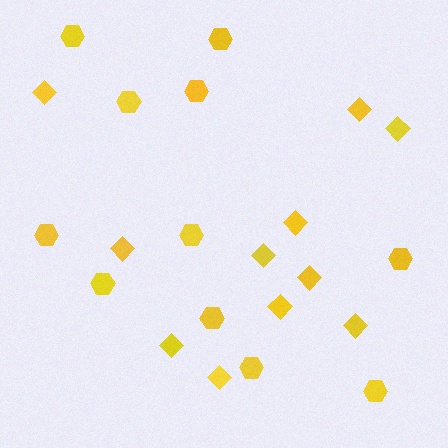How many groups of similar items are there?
There are 2 groups: one group of diamonds (11) and one group of hexagons (11).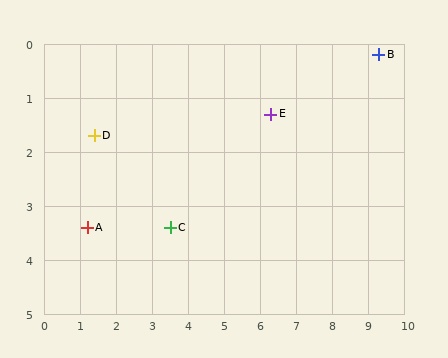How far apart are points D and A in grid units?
Points D and A are about 1.7 grid units apart.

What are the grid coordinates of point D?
Point D is at approximately (1.4, 1.7).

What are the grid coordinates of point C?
Point C is at approximately (3.5, 3.4).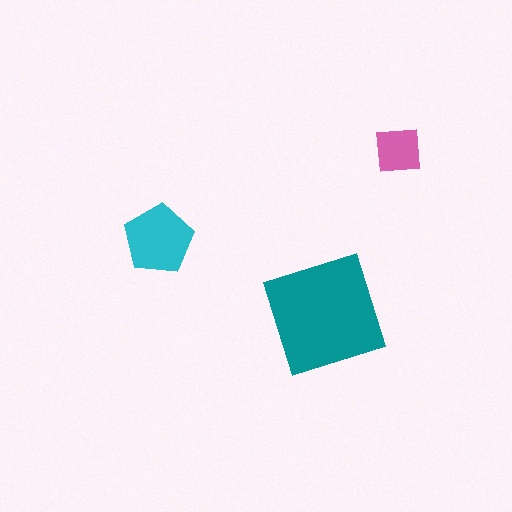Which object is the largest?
The teal square.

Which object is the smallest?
The pink square.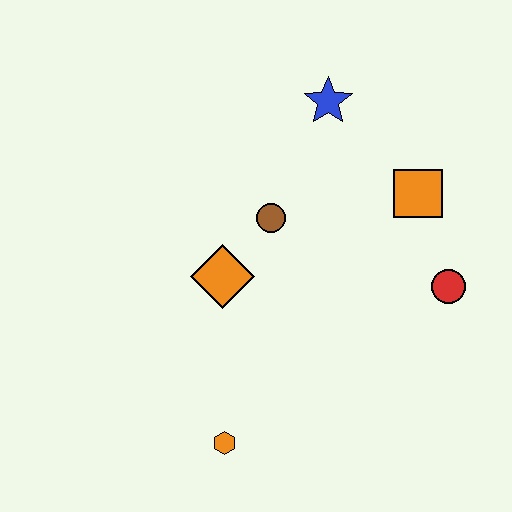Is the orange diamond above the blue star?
No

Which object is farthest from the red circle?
The orange hexagon is farthest from the red circle.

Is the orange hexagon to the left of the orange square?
Yes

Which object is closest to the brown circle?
The orange diamond is closest to the brown circle.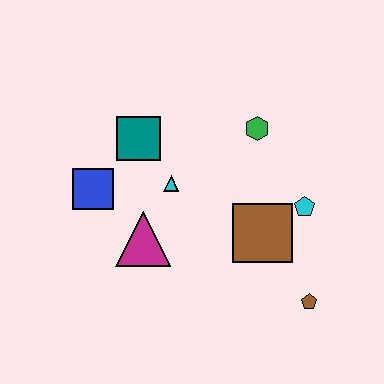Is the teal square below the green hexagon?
Yes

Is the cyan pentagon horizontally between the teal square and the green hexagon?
No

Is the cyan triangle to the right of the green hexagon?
No